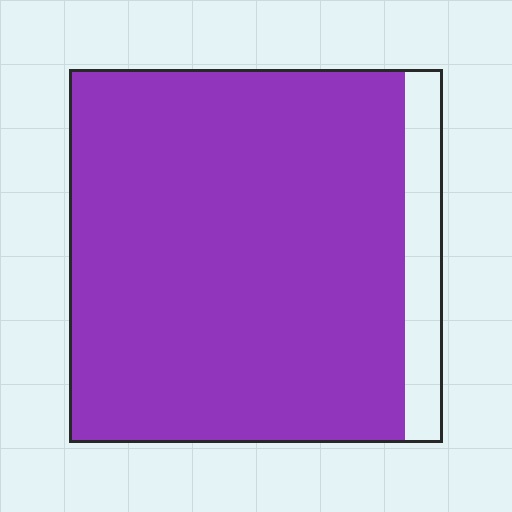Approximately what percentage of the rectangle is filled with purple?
Approximately 90%.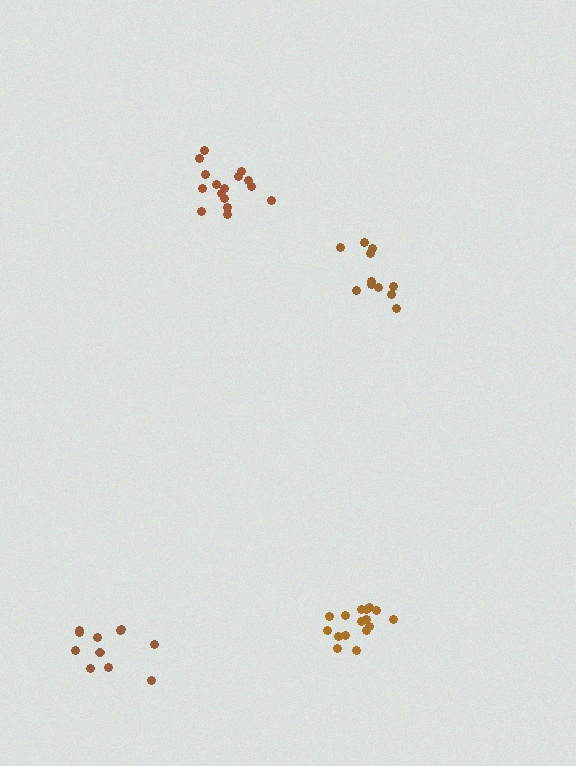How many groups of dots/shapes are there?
There are 4 groups.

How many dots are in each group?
Group 1: 11 dots, Group 2: 16 dots, Group 3: 11 dots, Group 4: 16 dots (54 total).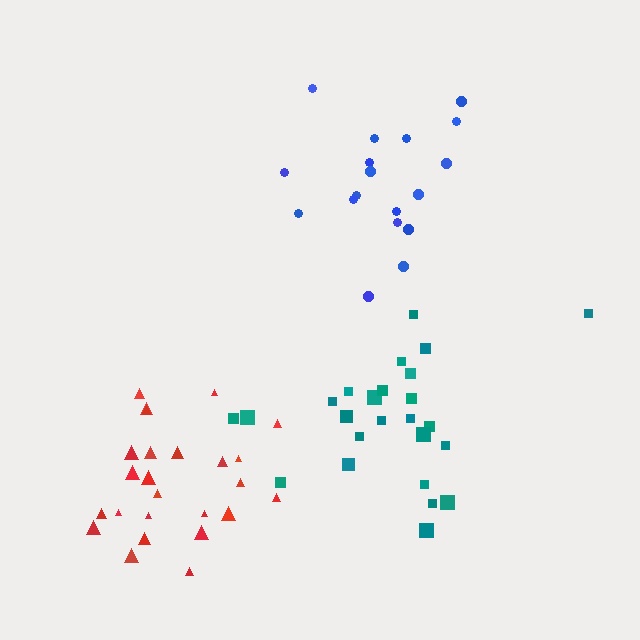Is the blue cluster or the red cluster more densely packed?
Red.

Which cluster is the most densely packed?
Red.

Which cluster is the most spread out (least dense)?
Teal.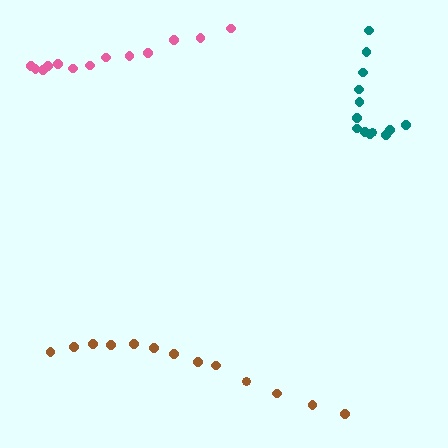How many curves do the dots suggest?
There are 3 distinct paths.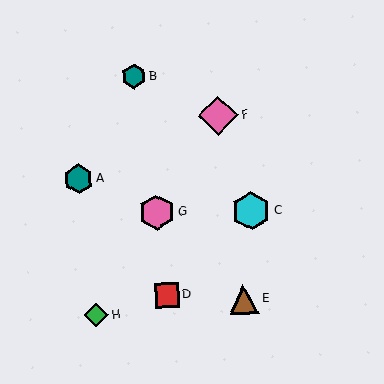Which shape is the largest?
The pink diamond (labeled F) is the largest.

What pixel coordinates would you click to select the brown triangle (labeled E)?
Click at (244, 299) to select the brown triangle E.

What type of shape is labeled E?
Shape E is a brown triangle.